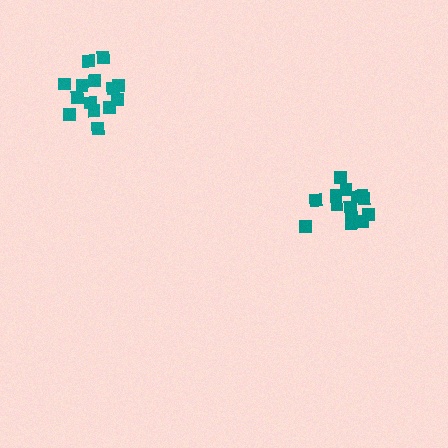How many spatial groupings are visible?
There are 2 spatial groupings.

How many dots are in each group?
Group 1: 16 dots, Group 2: 14 dots (30 total).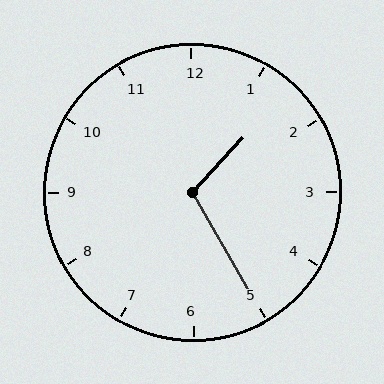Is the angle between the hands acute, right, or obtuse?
It is obtuse.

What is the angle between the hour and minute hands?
Approximately 108 degrees.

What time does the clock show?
1:25.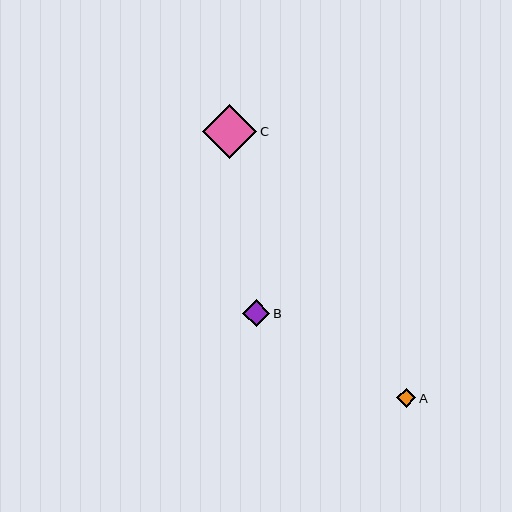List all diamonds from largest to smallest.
From largest to smallest: C, B, A.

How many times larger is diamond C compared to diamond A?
Diamond C is approximately 2.9 times the size of diamond A.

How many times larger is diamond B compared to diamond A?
Diamond B is approximately 1.4 times the size of diamond A.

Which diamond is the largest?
Diamond C is the largest with a size of approximately 54 pixels.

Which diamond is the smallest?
Diamond A is the smallest with a size of approximately 19 pixels.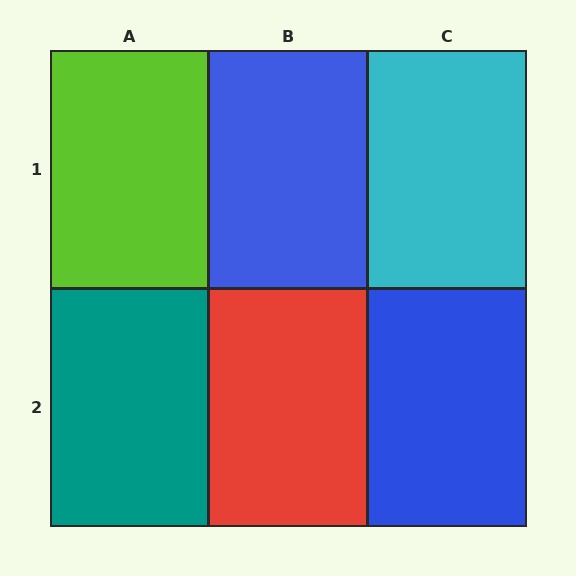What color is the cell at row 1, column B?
Blue.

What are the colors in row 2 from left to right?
Teal, red, blue.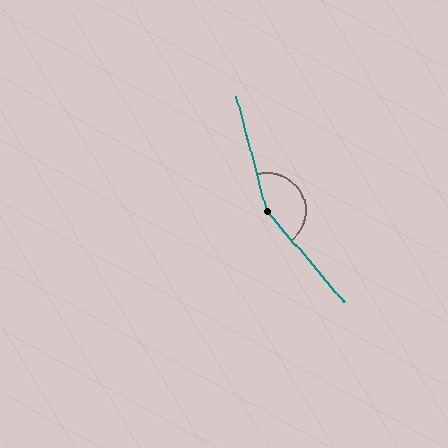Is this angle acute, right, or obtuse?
It is obtuse.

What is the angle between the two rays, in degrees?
Approximately 155 degrees.